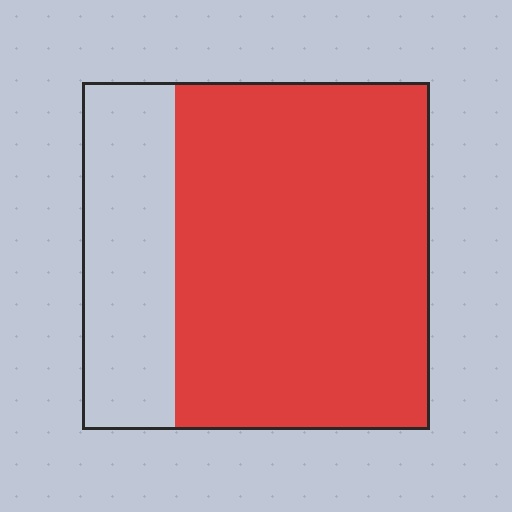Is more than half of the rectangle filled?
Yes.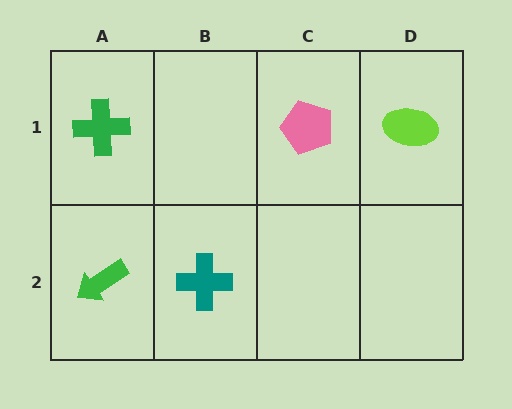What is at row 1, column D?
A lime ellipse.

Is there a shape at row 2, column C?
No, that cell is empty.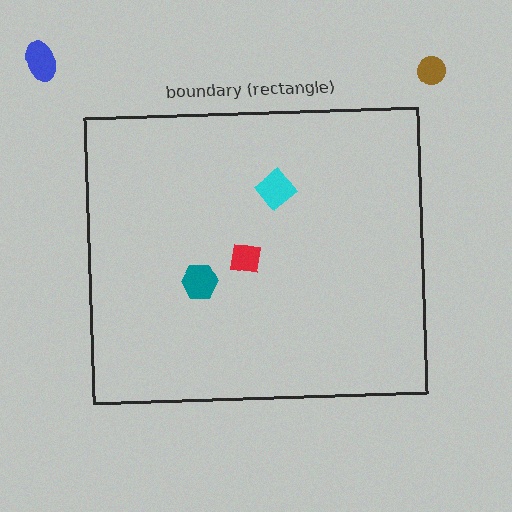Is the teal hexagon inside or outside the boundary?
Inside.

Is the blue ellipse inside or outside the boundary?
Outside.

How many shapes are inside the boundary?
3 inside, 2 outside.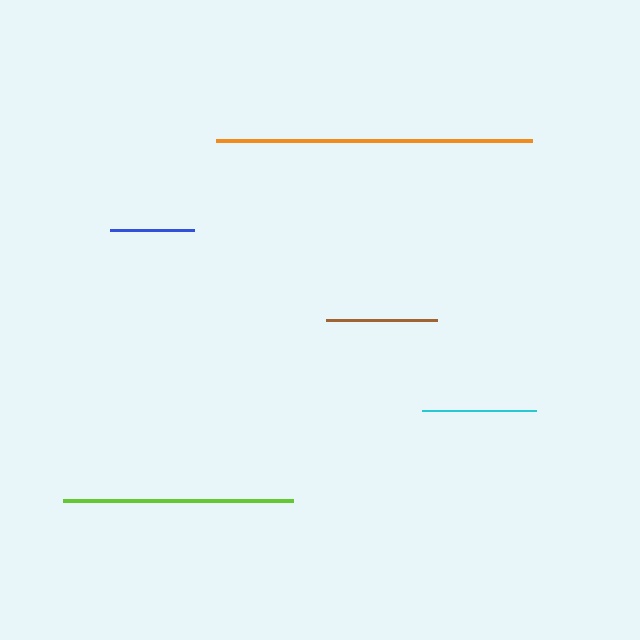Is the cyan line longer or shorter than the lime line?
The lime line is longer than the cyan line.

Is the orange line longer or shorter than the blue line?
The orange line is longer than the blue line.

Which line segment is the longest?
The orange line is the longest at approximately 316 pixels.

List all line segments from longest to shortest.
From longest to shortest: orange, lime, cyan, brown, blue.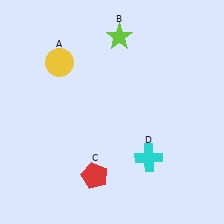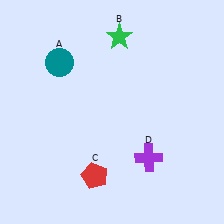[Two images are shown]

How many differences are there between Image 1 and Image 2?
There are 3 differences between the two images.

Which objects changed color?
A changed from yellow to teal. B changed from lime to green. D changed from cyan to purple.